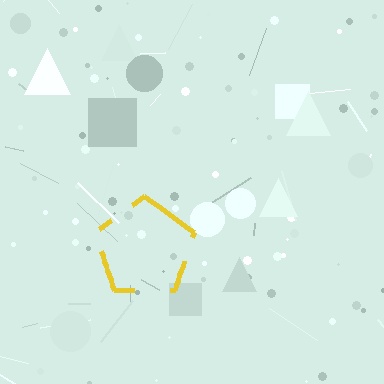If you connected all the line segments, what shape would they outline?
They would outline a pentagon.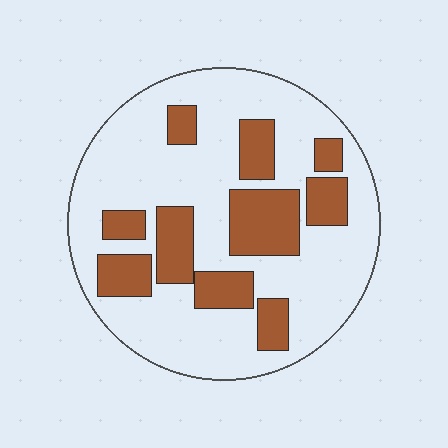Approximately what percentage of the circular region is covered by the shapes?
Approximately 30%.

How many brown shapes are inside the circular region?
10.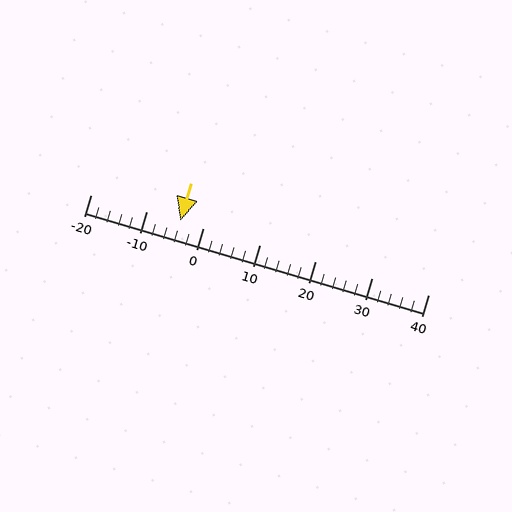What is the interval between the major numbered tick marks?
The major tick marks are spaced 10 units apart.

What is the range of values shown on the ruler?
The ruler shows values from -20 to 40.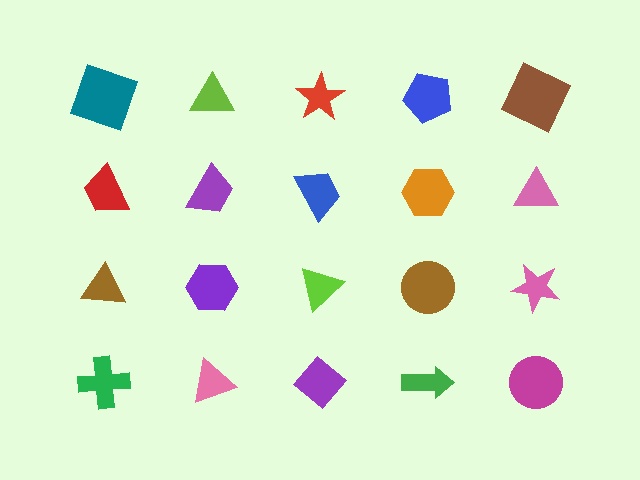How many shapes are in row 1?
5 shapes.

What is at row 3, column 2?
A purple hexagon.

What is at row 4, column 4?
A green arrow.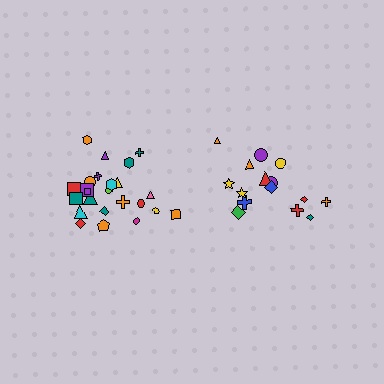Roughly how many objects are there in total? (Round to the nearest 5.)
Roughly 40 objects in total.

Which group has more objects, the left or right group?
The left group.